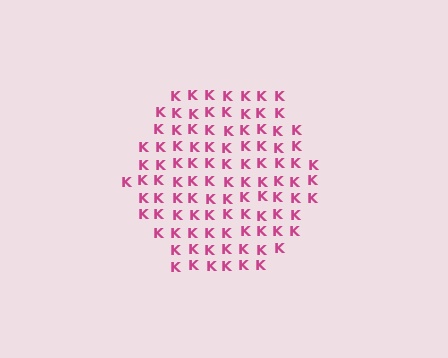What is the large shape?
The large shape is a hexagon.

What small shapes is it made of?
It is made of small letter K's.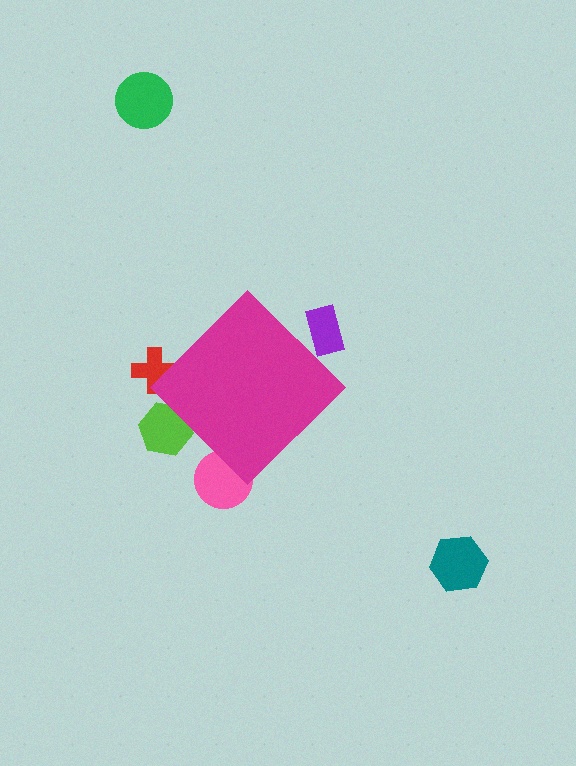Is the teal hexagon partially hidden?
No, the teal hexagon is fully visible.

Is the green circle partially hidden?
No, the green circle is fully visible.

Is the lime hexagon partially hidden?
Yes, the lime hexagon is partially hidden behind the magenta diamond.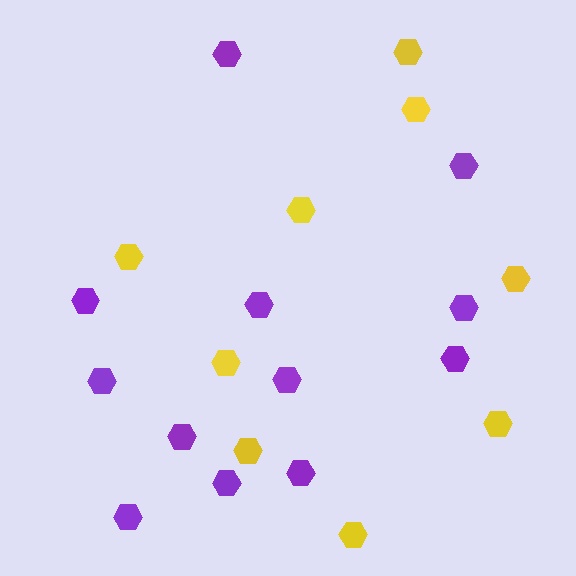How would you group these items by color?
There are 2 groups: one group of yellow hexagons (9) and one group of purple hexagons (12).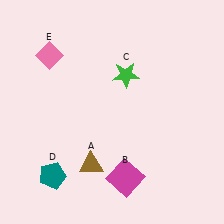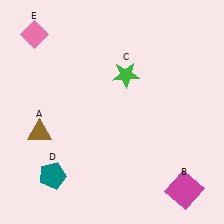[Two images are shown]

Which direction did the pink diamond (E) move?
The pink diamond (E) moved up.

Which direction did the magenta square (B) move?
The magenta square (B) moved right.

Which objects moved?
The objects that moved are: the brown triangle (A), the magenta square (B), the pink diamond (E).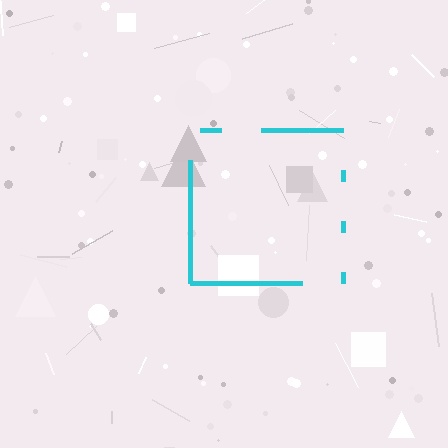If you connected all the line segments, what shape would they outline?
They would outline a square.